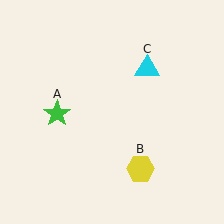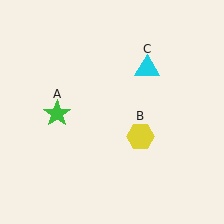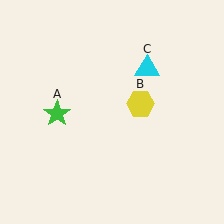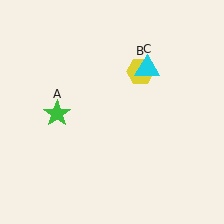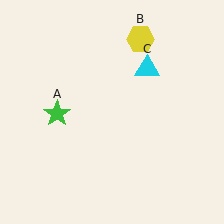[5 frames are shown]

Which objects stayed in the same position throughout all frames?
Green star (object A) and cyan triangle (object C) remained stationary.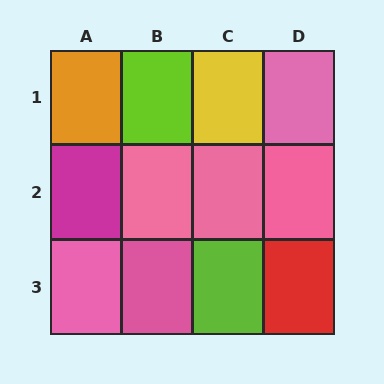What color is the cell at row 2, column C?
Pink.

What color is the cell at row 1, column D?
Pink.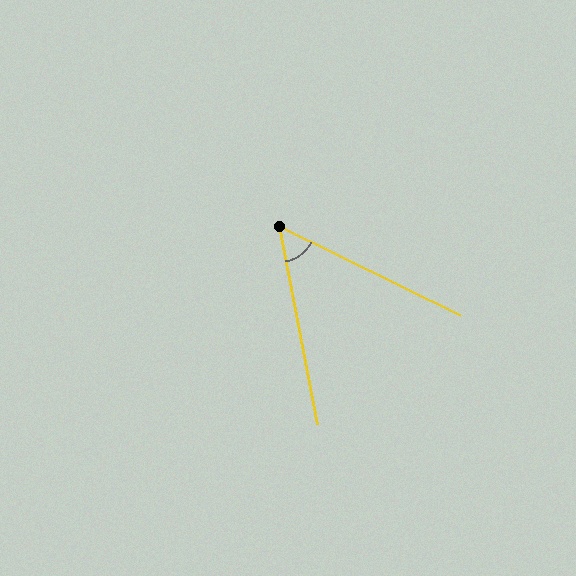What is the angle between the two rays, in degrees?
Approximately 53 degrees.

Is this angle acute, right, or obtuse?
It is acute.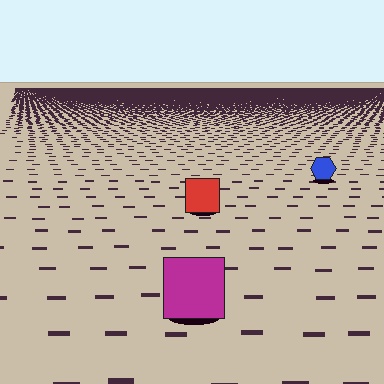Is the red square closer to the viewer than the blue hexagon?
Yes. The red square is closer — you can tell from the texture gradient: the ground texture is coarser near it.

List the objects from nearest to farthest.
From nearest to farthest: the magenta square, the red square, the blue hexagon.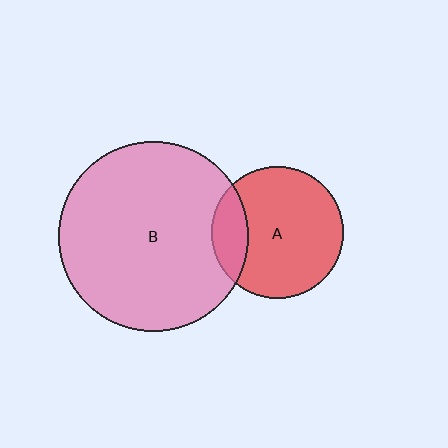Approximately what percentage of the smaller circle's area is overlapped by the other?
Approximately 20%.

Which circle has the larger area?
Circle B (pink).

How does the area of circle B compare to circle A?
Approximately 2.1 times.